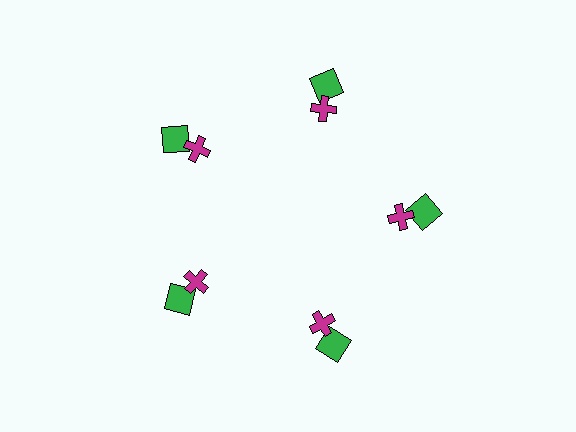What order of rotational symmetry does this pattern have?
This pattern has 5-fold rotational symmetry.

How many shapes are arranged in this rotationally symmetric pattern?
There are 10 shapes, arranged in 5 groups of 2.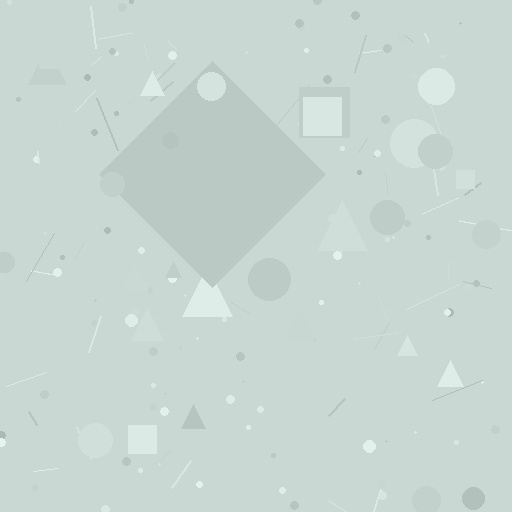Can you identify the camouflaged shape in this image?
The camouflaged shape is a diamond.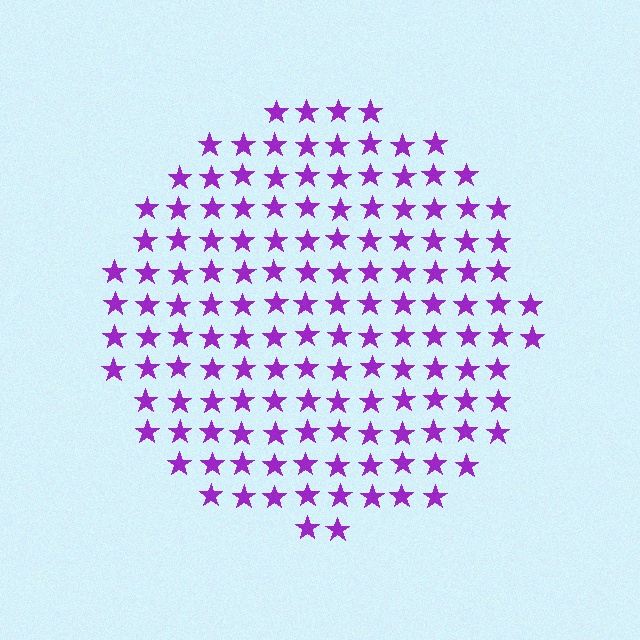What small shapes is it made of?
It is made of small stars.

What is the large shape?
The large shape is a circle.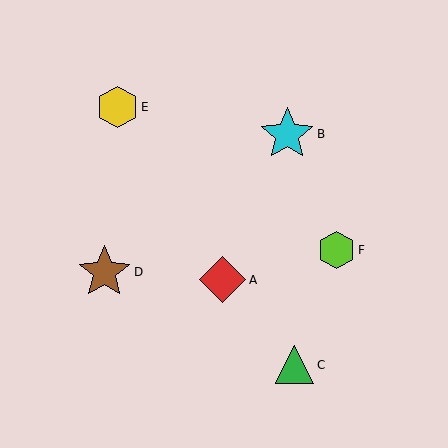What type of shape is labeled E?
Shape E is a yellow hexagon.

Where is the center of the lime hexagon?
The center of the lime hexagon is at (337, 250).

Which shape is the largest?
The cyan star (labeled B) is the largest.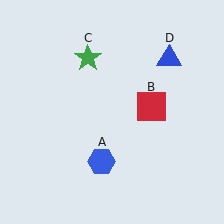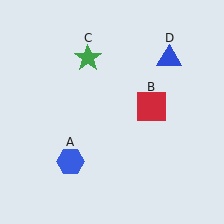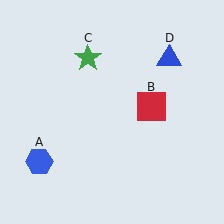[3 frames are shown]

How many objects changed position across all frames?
1 object changed position: blue hexagon (object A).